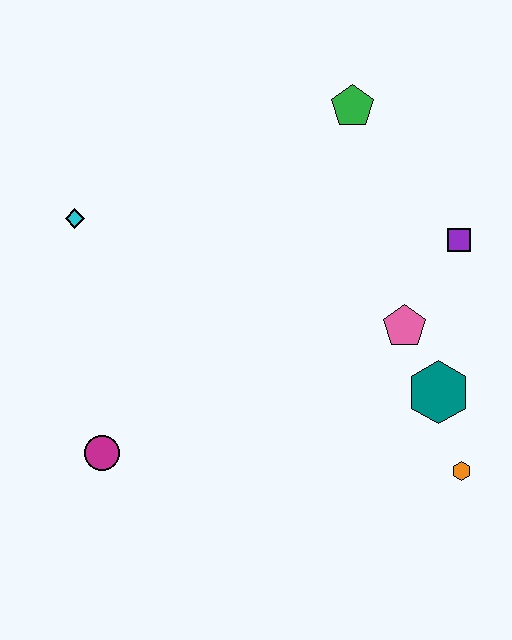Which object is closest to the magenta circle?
The cyan diamond is closest to the magenta circle.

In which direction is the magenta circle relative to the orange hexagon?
The magenta circle is to the left of the orange hexagon.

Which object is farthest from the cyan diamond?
The orange hexagon is farthest from the cyan diamond.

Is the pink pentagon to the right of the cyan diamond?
Yes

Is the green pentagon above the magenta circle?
Yes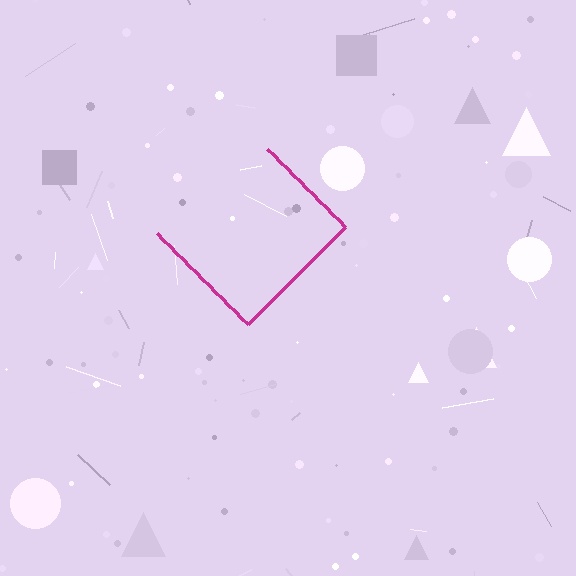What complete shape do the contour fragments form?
The contour fragments form a diamond.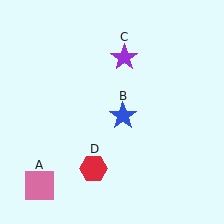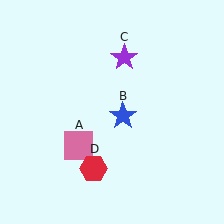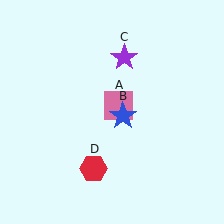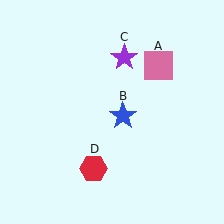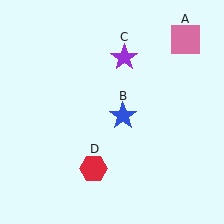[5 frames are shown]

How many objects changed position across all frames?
1 object changed position: pink square (object A).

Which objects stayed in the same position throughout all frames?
Blue star (object B) and purple star (object C) and red hexagon (object D) remained stationary.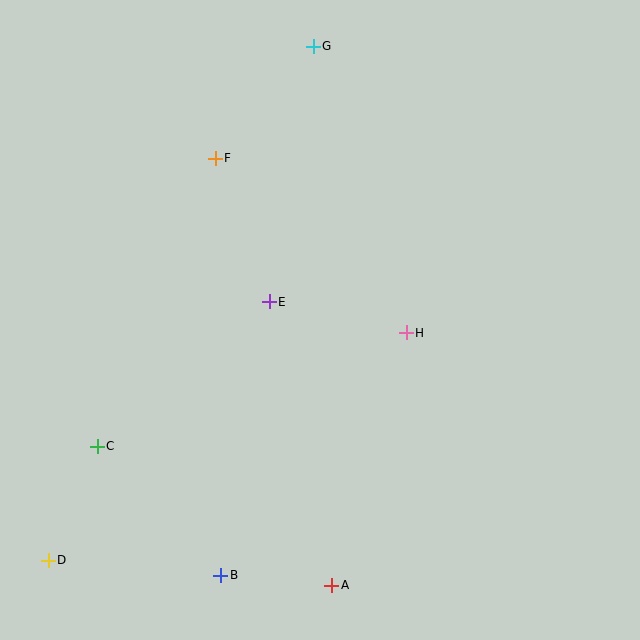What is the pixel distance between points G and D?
The distance between G and D is 578 pixels.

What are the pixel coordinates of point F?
Point F is at (215, 158).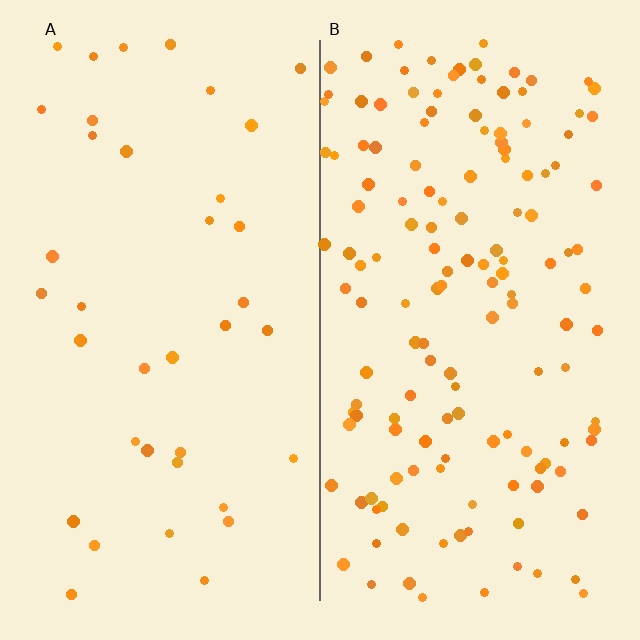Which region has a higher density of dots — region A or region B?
B (the right).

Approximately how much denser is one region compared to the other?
Approximately 3.9× — region B over region A.